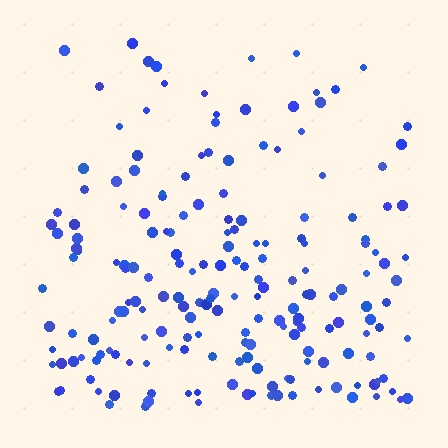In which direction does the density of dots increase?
From top to bottom, with the bottom side densest.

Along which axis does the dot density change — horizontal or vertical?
Vertical.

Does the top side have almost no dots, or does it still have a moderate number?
Still a moderate number, just noticeably fewer than the bottom.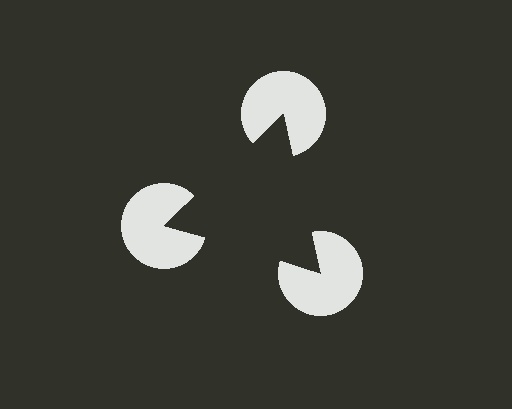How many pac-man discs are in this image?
There are 3 — one at each vertex of the illusory triangle.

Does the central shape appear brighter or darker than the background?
It typically appears slightly darker than the background, even though no actual brightness change is drawn.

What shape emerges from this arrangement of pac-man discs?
An illusory triangle — its edges are inferred from the aligned wedge cuts in the pac-man discs, not physically drawn.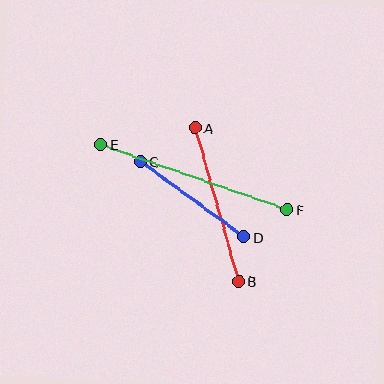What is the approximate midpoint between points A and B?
The midpoint is at approximately (217, 205) pixels.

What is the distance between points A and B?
The distance is approximately 159 pixels.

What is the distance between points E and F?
The distance is approximately 198 pixels.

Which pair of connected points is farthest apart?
Points E and F are farthest apart.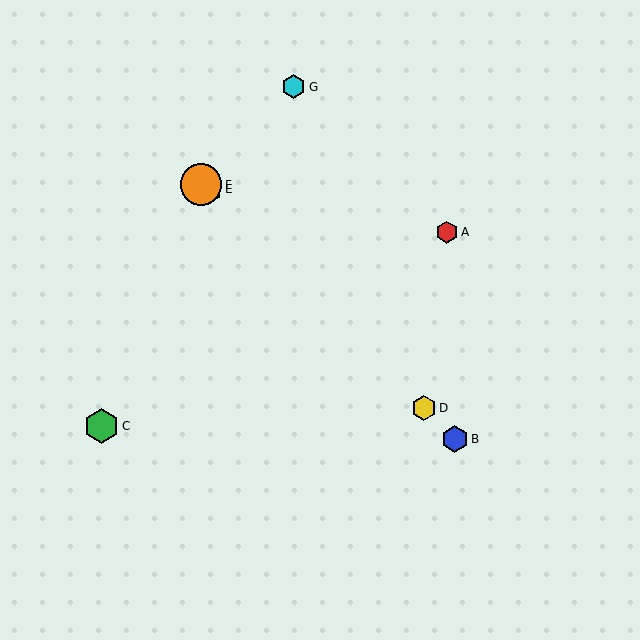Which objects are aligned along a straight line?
Objects B, D, E, F are aligned along a straight line.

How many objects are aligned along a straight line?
4 objects (B, D, E, F) are aligned along a straight line.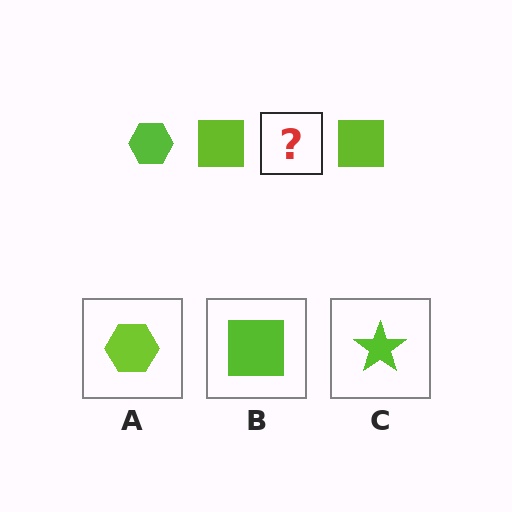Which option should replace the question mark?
Option A.